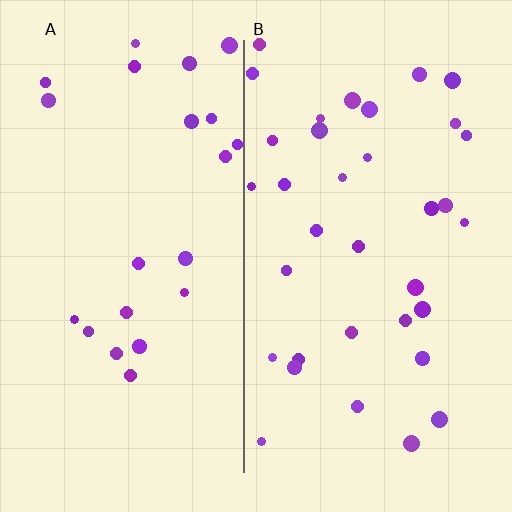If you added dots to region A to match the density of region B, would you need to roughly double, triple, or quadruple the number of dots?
Approximately double.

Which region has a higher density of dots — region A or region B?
B (the right).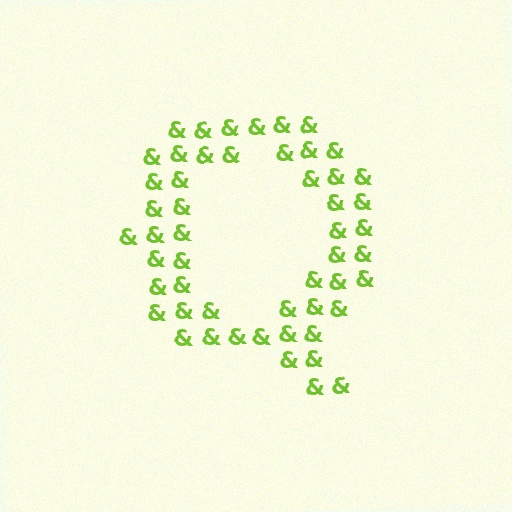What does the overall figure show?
The overall figure shows the letter Q.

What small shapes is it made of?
It is made of small ampersands.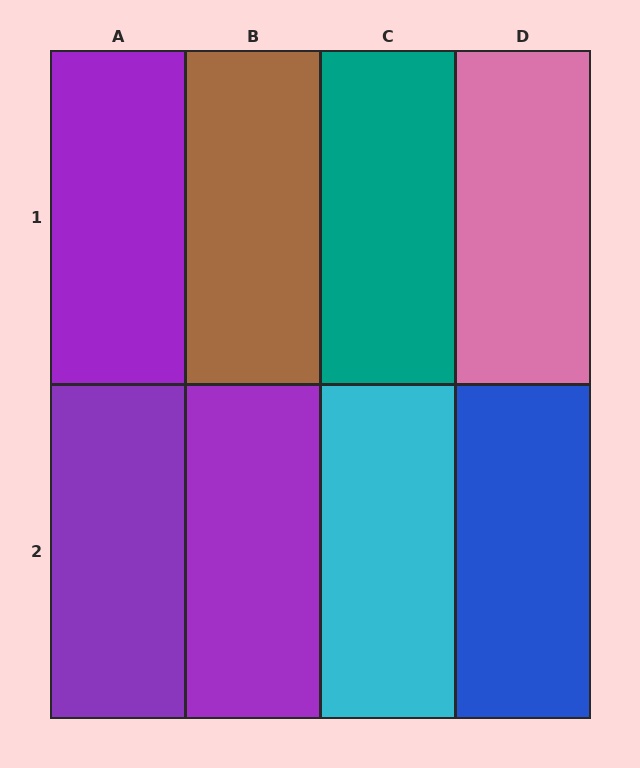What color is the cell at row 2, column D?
Blue.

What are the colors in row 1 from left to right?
Purple, brown, teal, pink.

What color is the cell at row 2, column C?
Cyan.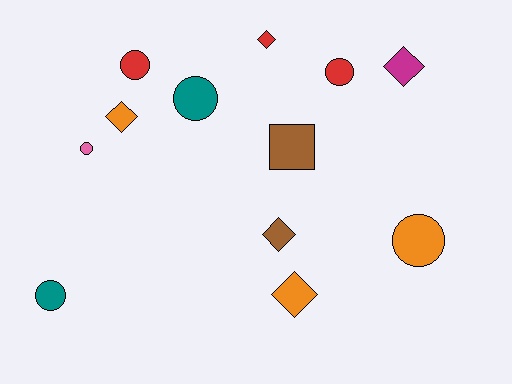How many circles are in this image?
There are 6 circles.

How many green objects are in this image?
There are no green objects.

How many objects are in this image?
There are 12 objects.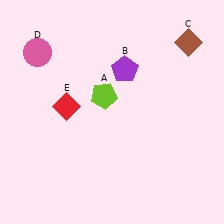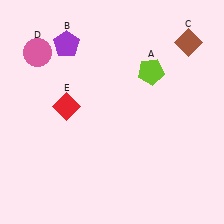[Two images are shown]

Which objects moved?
The objects that moved are: the lime pentagon (A), the purple pentagon (B).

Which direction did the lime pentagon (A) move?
The lime pentagon (A) moved right.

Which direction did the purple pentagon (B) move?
The purple pentagon (B) moved left.